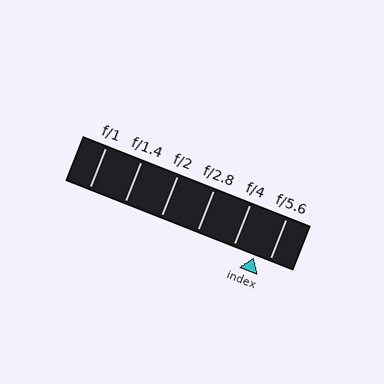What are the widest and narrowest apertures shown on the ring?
The widest aperture shown is f/1 and the narrowest is f/5.6.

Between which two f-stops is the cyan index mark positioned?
The index mark is between f/4 and f/5.6.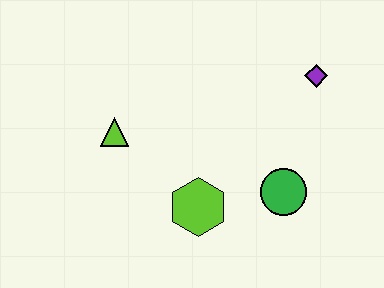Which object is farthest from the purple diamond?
The lime triangle is farthest from the purple diamond.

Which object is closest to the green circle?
The lime hexagon is closest to the green circle.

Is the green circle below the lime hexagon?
No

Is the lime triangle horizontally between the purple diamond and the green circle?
No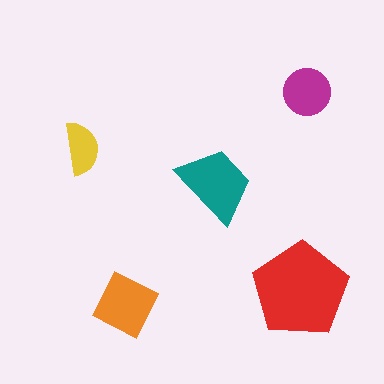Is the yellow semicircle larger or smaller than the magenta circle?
Smaller.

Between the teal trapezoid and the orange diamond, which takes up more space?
The teal trapezoid.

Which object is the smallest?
The yellow semicircle.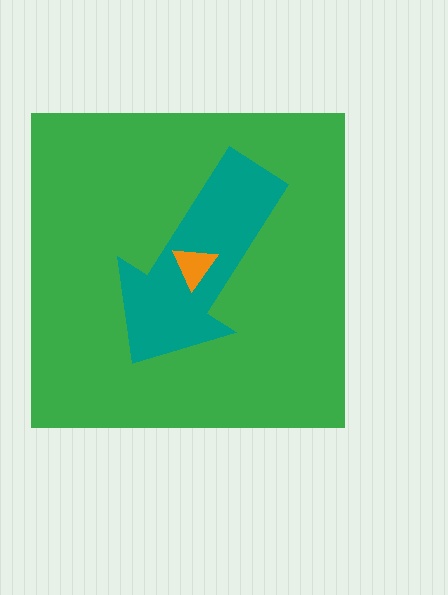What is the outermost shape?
The green square.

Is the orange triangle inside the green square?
Yes.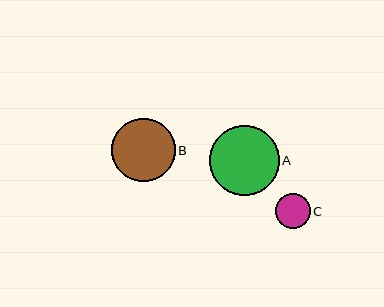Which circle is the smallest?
Circle C is the smallest with a size of approximately 35 pixels.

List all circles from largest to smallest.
From largest to smallest: A, B, C.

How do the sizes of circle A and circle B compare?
Circle A and circle B are approximately the same size.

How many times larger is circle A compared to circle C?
Circle A is approximately 2.0 times the size of circle C.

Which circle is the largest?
Circle A is the largest with a size of approximately 70 pixels.